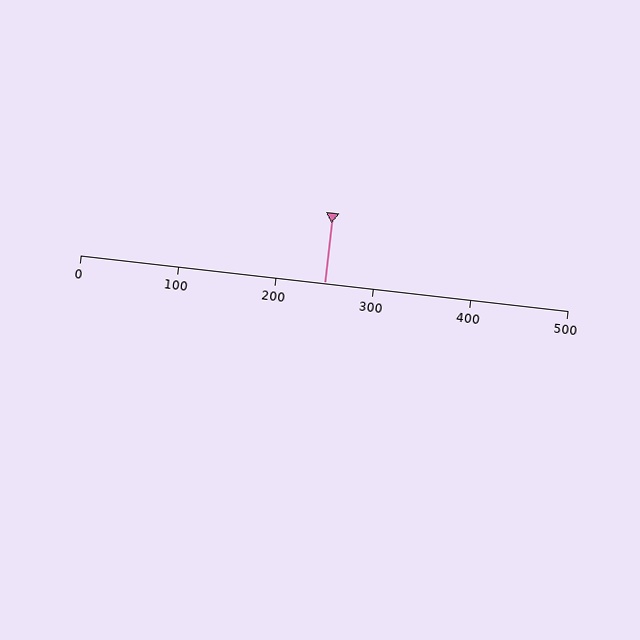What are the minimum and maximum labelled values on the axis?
The axis runs from 0 to 500.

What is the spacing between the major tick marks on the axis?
The major ticks are spaced 100 apart.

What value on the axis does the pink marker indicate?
The marker indicates approximately 250.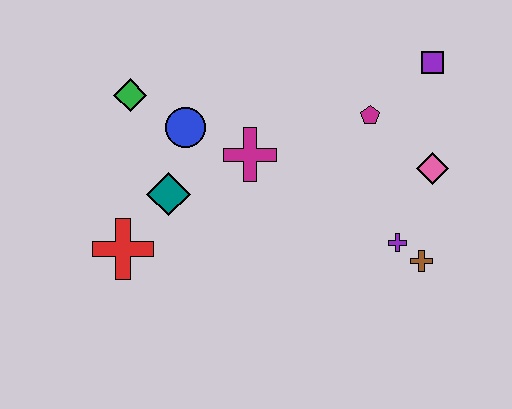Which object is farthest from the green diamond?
The brown cross is farthest from the green diamond.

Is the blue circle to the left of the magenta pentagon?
Yes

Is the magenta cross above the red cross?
Yes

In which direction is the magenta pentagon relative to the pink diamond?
The magenta pentagon is to the left of the pink diamond.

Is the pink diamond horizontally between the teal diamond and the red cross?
No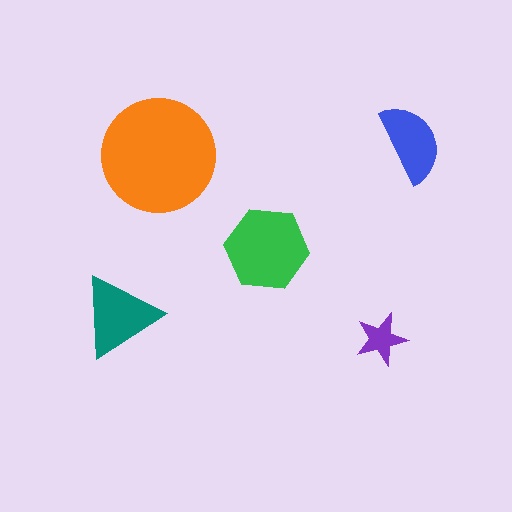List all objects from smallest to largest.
The purple star, the blue semicircle, the teal triangle, the green hexagon, the orange circle.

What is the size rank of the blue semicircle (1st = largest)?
4th.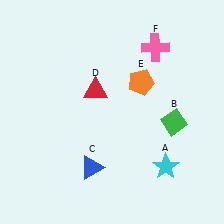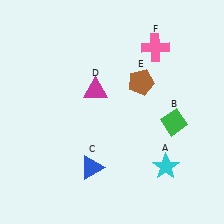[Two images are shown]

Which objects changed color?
D changed from red to magenta. E changed from orange to brown.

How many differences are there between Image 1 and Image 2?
There are 2 differences between the two images.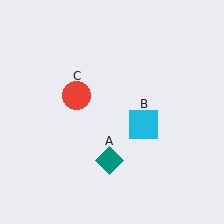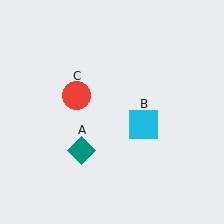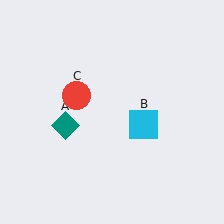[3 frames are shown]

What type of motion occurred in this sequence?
The teal diamond (object A) rotated clockwise around the center of the scene.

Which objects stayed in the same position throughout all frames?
Cyan square (object B) and red circle (object C) remained stationary.